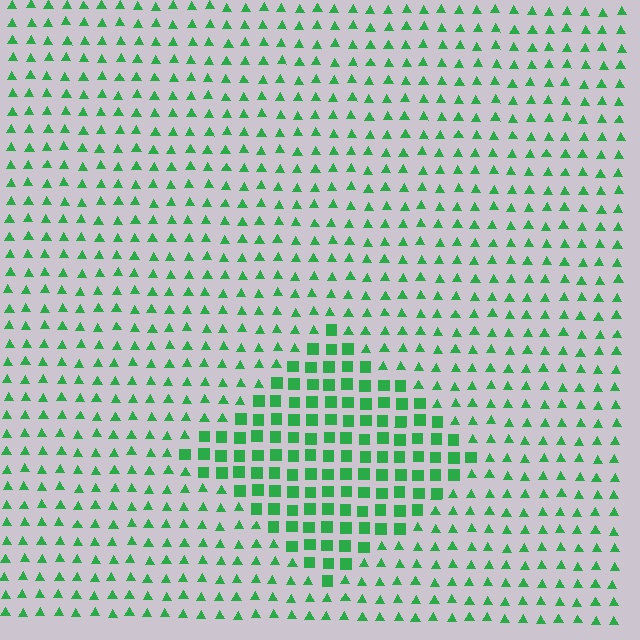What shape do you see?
I see a diamond.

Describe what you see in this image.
The image is filled with small green elements arranged in a uniform grid. A diamond-shaped region contains squares, while the surrounding area contains triangles. The boundary is defined purely by the change in element shape.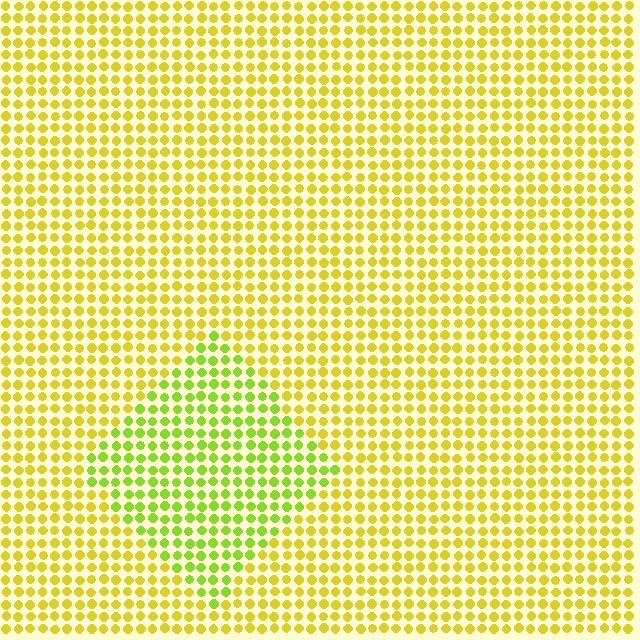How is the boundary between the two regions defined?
The boundary is defined purely by a slight shift in hue (about 32 degrees). Spacing, size, and orientation are identical on both sides.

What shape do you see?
I see a diamond.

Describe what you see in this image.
The image is filled with small yellow elements in a uniform arrangement. A diamond-shaped region is visible where the elements are tinted to a slightly different hue, forming a subtle color boundary.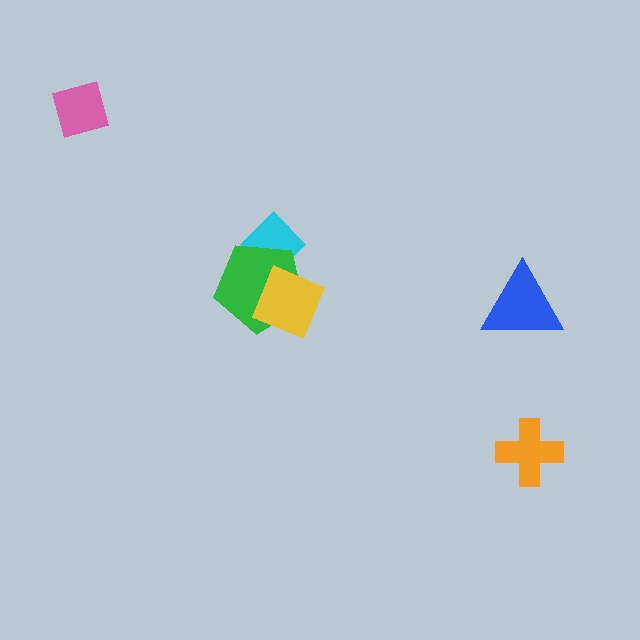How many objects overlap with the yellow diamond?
2 objects overlap with the yellow diamond.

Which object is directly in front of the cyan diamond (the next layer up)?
The green pentagon is directly in front of the cyan diamond.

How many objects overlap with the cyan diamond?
2 objects overlap with the cyan diamond.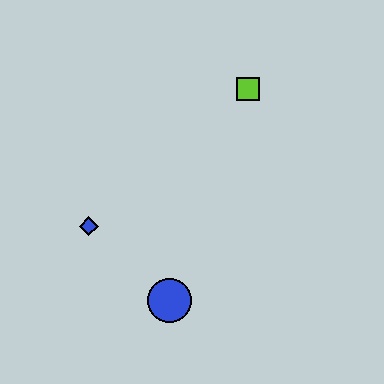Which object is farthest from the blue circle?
The lime square is farthest from the blue circle.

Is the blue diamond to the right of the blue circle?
No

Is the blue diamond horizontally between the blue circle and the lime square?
No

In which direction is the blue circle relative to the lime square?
The blue circle is below the lime square.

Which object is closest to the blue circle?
The blue diamond is closest to the blue circle.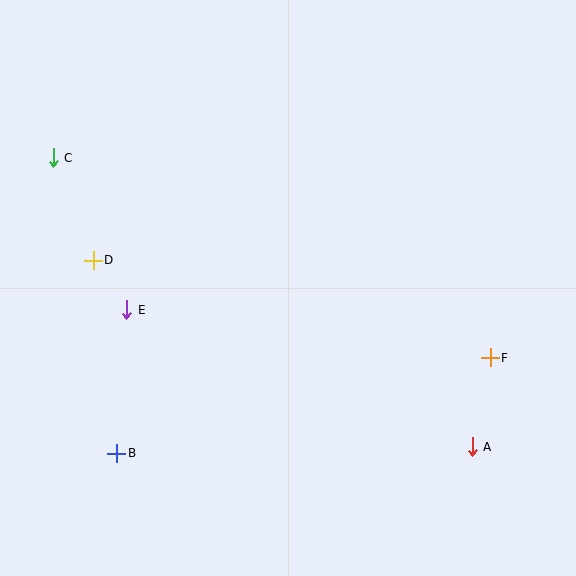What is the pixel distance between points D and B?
The distance between D and B is 194 pixels.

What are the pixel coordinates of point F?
Point F is at (490, 358).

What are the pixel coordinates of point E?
Point E is at (127, 310).